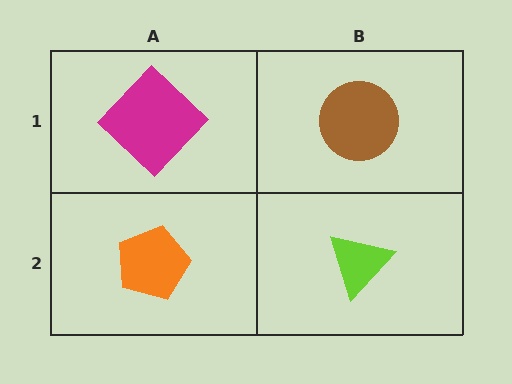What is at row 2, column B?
A lime triangle.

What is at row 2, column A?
An orange pentagon.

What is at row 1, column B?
A brown circle.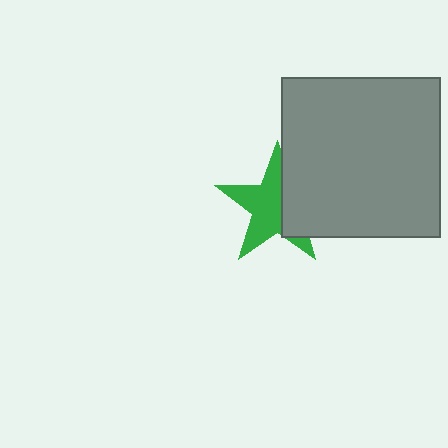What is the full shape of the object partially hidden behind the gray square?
The partially hidden object is a green star.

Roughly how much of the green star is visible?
About half of it is visible (roughly 63%).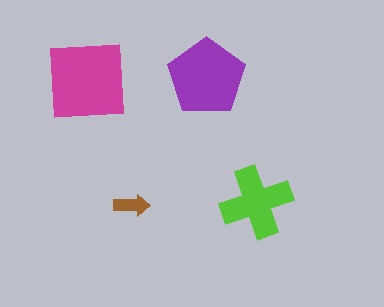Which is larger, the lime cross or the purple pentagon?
The purple pentagon.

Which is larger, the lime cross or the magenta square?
The magenta square.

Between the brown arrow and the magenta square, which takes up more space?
The magenta square.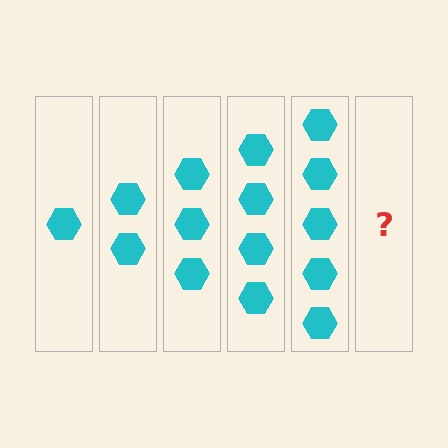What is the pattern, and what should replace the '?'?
The pattern is that each step adds one more hexagon. The '?' should be 6 hexagons.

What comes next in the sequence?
The next element should be 6 hexagons.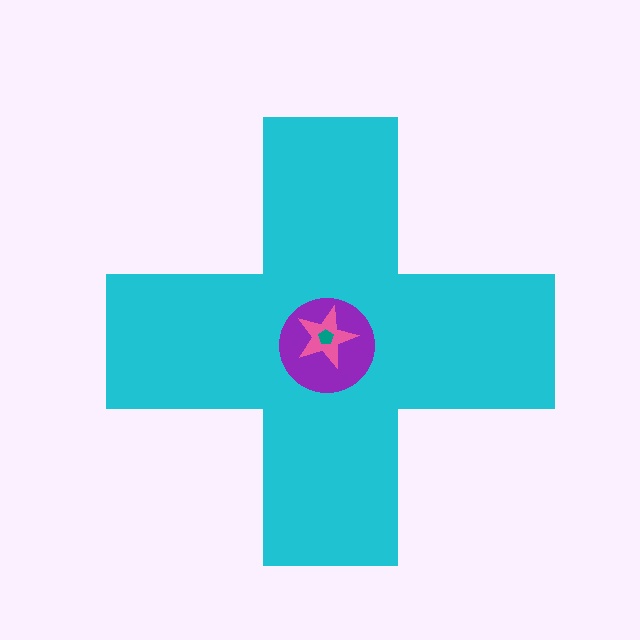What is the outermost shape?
The cyan cross.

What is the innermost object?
The teal pentagon.